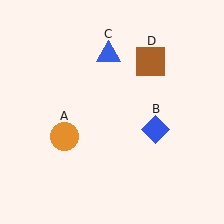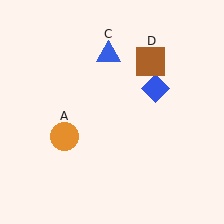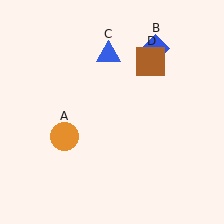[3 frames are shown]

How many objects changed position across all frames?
1 object changed position: blue diamond (object B).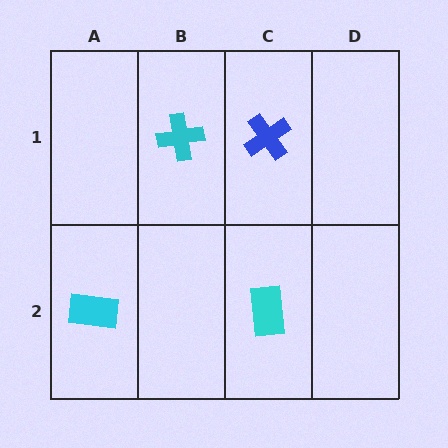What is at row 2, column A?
A cyan rectangle.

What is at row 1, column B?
A cyan cross.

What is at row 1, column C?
A blue cross.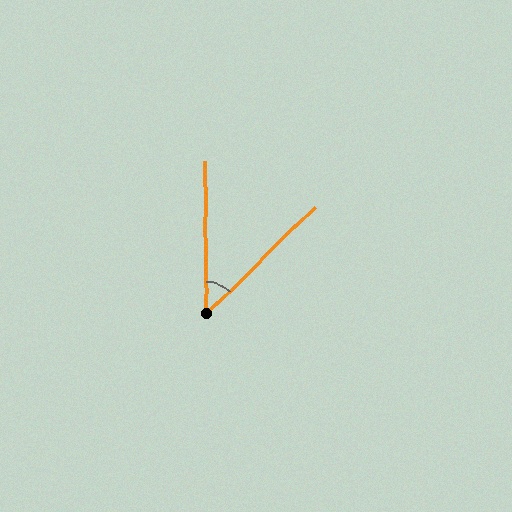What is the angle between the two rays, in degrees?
Approximately 46 degrees.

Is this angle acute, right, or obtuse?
It is acute.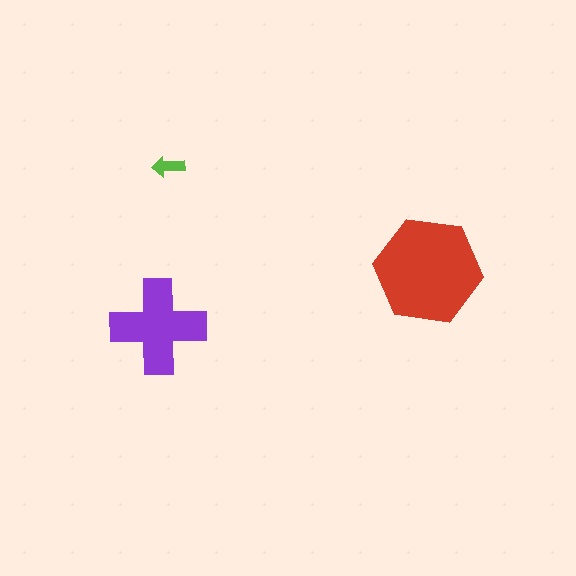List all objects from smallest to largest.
The lime arrow, the purple cross, the red hexagon.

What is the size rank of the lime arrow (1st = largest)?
3rd.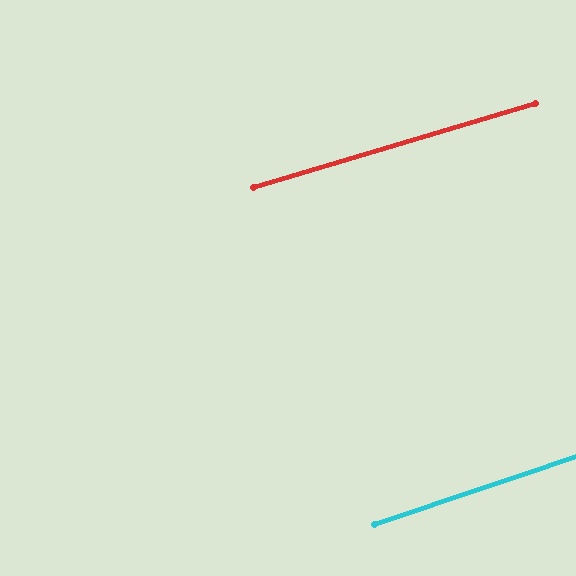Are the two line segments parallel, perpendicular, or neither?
Parallel — their directions differ by only 2.0°.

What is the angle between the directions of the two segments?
Approximately 2 degrees.